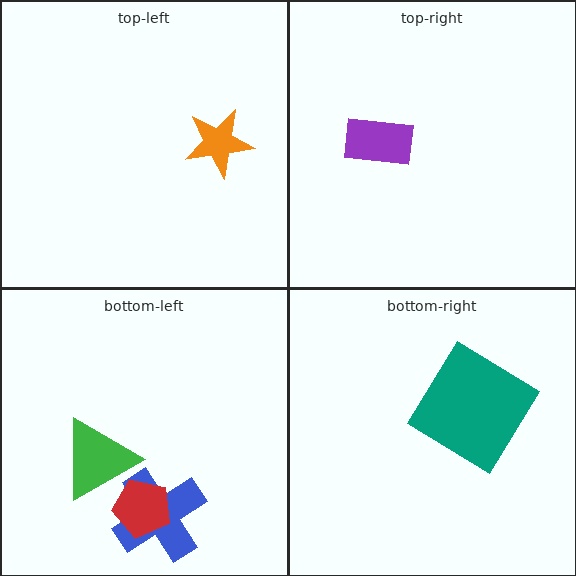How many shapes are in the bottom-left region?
3.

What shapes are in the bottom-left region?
The blue cross, the red pentagon, the green triangle.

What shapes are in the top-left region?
The orange star.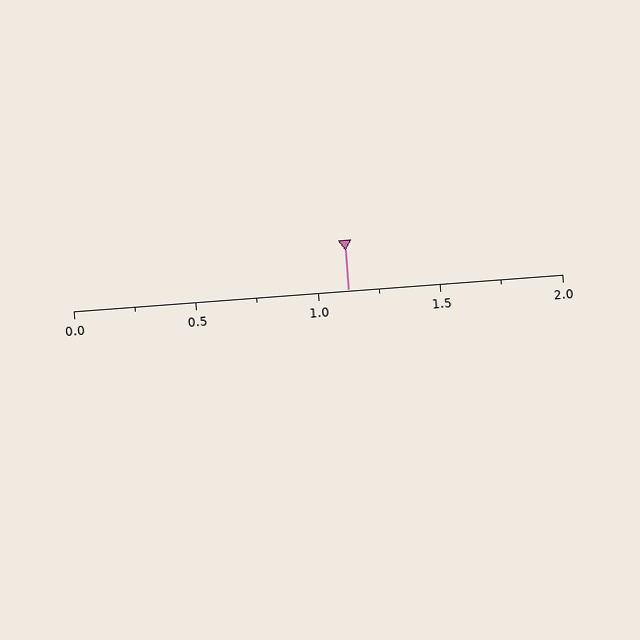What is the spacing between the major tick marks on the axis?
The major ticks are spaced 0.5 apart.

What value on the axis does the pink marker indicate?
The marker indicates approximately 1.12.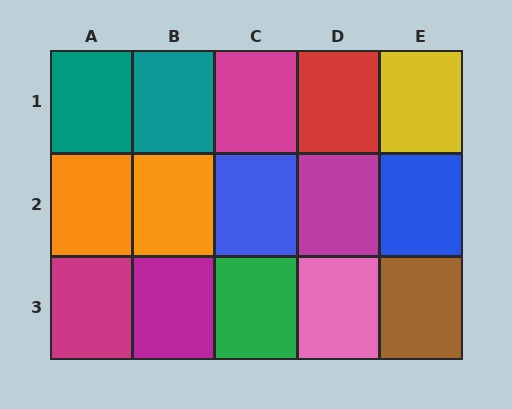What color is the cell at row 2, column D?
Magenta.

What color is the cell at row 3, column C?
Green.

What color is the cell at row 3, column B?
Magenta.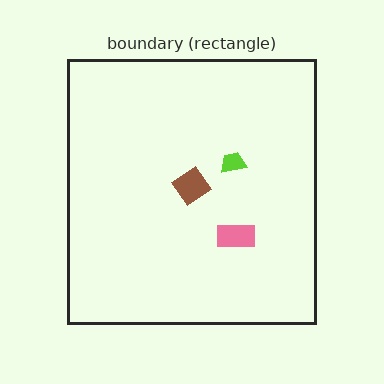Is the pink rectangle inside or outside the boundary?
Inside.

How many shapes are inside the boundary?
3 inside, 0 outside.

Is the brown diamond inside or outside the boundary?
Inside.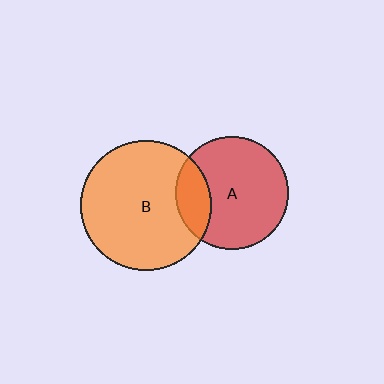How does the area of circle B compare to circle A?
Approximately 1.3 times.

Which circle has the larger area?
Circle B (orange).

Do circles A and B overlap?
Yes.